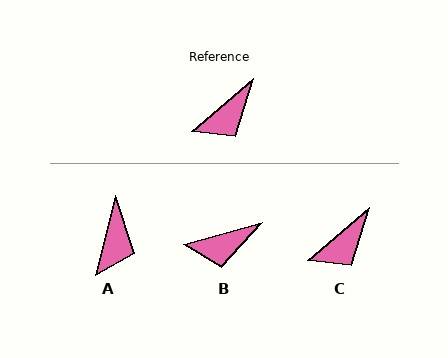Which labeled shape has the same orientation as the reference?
C.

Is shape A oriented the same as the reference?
No, it is off by about 35 degrees.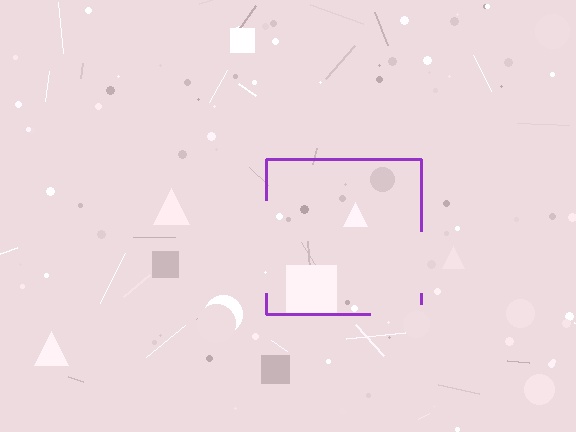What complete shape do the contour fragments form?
The contour fragments form a square.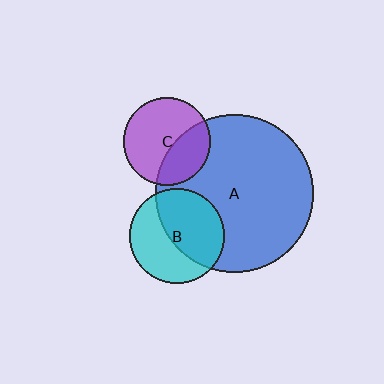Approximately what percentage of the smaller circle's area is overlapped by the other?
Approximately 35%.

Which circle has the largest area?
Circle A (blue).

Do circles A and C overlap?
Yes.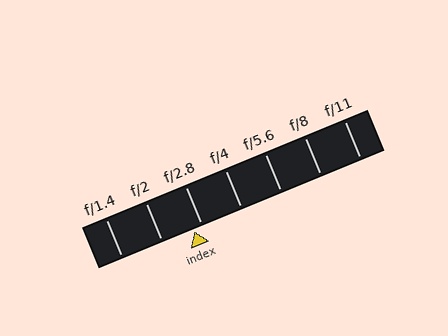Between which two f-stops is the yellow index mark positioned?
The index mark is between f/2 and f/2.8.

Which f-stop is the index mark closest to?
The index mark is closest to f/2.8.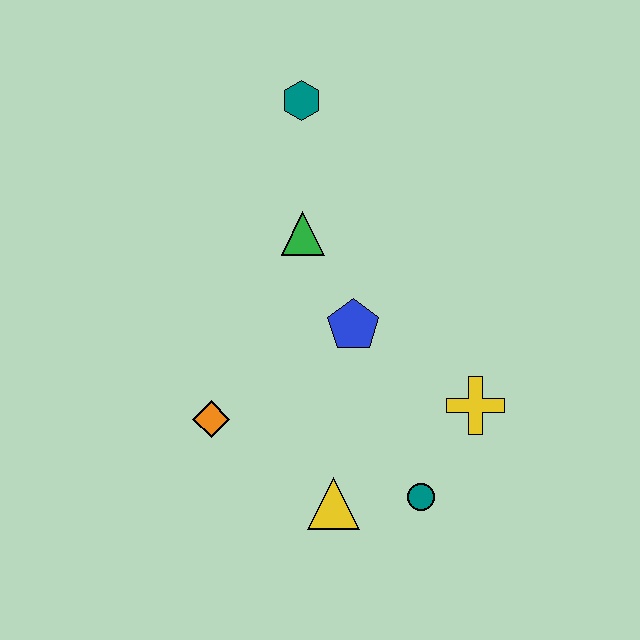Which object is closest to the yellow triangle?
The teal circle is closest to the yellow triangle.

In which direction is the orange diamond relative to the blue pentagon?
The orange diamond is to the left of the blue pentagon.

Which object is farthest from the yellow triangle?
The teal hexagon is farthest from the yellow triangle.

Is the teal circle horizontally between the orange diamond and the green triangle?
No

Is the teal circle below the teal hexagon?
Yes